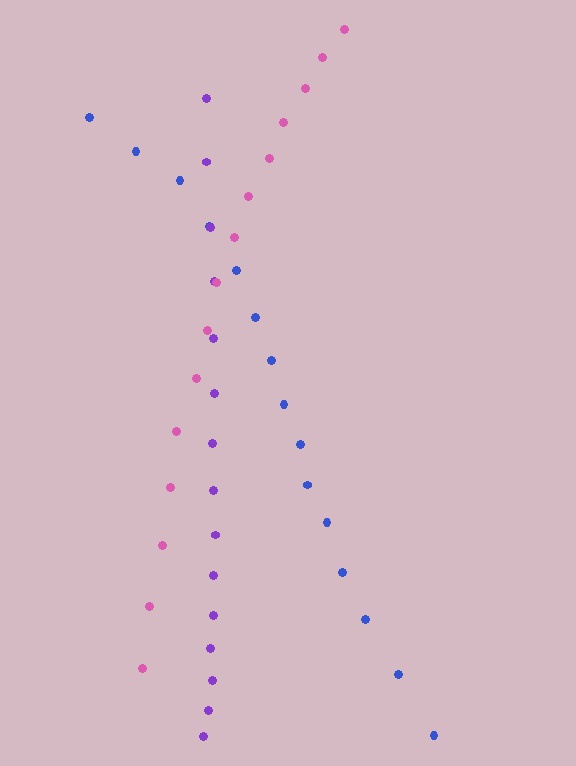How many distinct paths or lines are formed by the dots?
There are 3 distinct paths.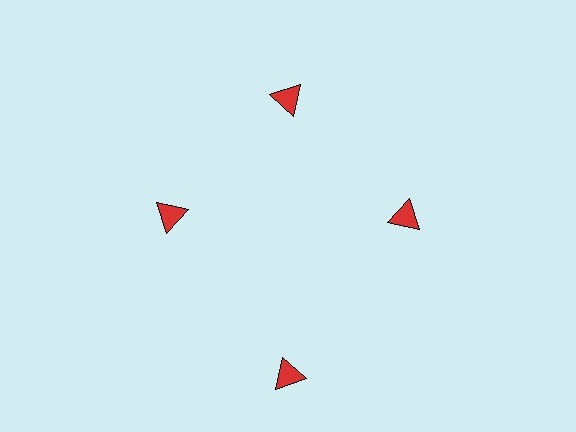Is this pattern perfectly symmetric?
No. The 4 red triangles are arranged in a ring, but one element near the 6 o'clock position is pushed outward from the center, breaking the 4-fold rotational symmetry.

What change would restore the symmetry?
The symmetry would be restored by moving it inward, back onto the ring so that all 4 triangles sit at equal angles and equal distance from the center.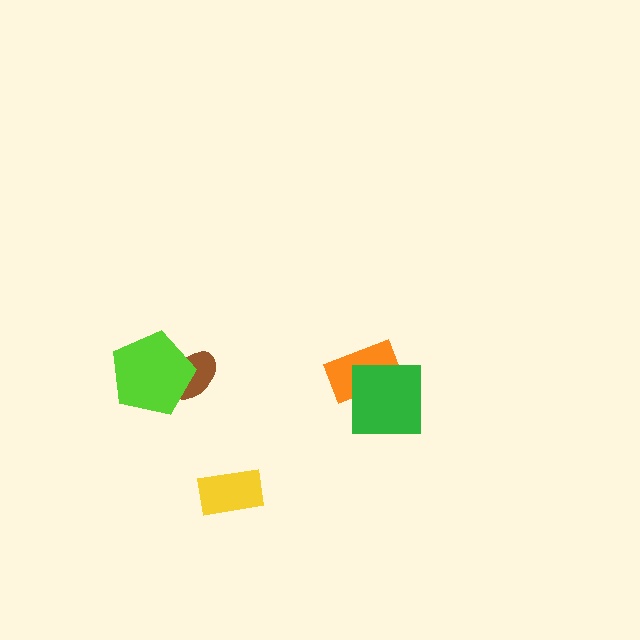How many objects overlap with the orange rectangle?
1 object overlaps with the orange rectangle.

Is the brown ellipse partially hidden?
Yes, it is partially covered by another shape.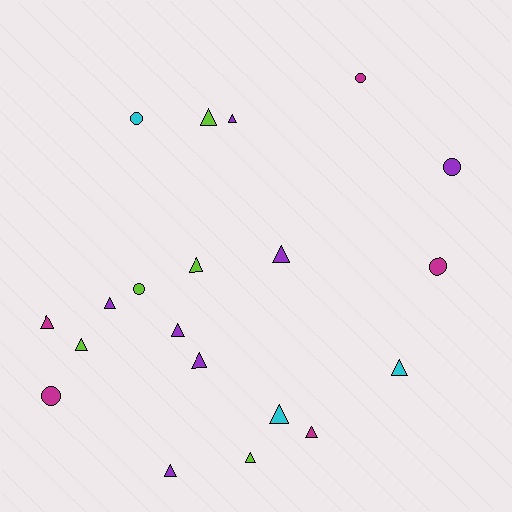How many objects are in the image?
There are 20 objects.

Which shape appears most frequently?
Triangle, with 14 objects.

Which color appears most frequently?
Purple, with 7 objects.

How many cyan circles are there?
There is 1 cyan circle.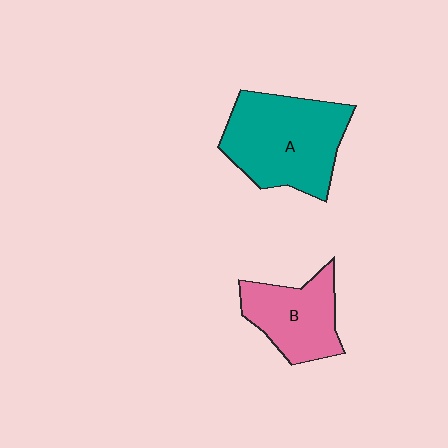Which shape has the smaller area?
Shape B (pink).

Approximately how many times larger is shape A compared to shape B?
Approximately 1.5 times.